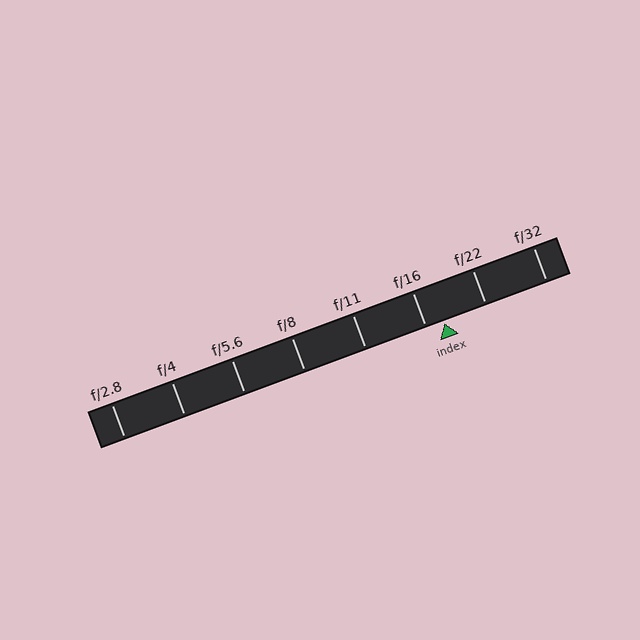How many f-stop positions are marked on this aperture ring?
There are 8 f-stop positions marked.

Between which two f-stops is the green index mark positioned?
The index mark is between f/16 and f/22.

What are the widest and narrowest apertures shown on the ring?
The widest aperture shown is f/2.8 and the narrowest is f/32.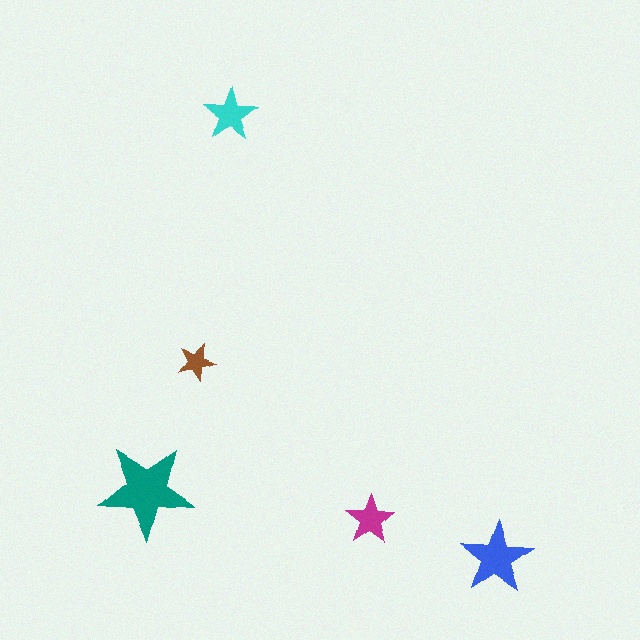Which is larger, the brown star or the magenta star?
The magenta one.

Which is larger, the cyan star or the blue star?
The blue one.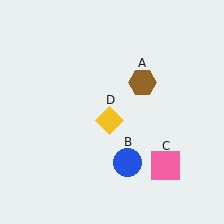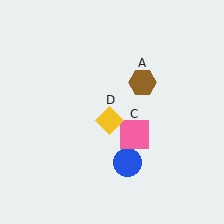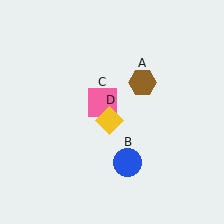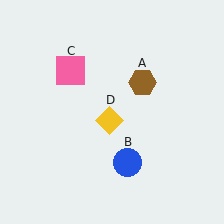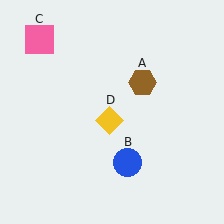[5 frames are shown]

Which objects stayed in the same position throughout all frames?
Brown hexagon (object A) and blue circle (object B) and yellow diamond (object D) remained stationary.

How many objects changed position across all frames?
1 object changed position: pink square (object C).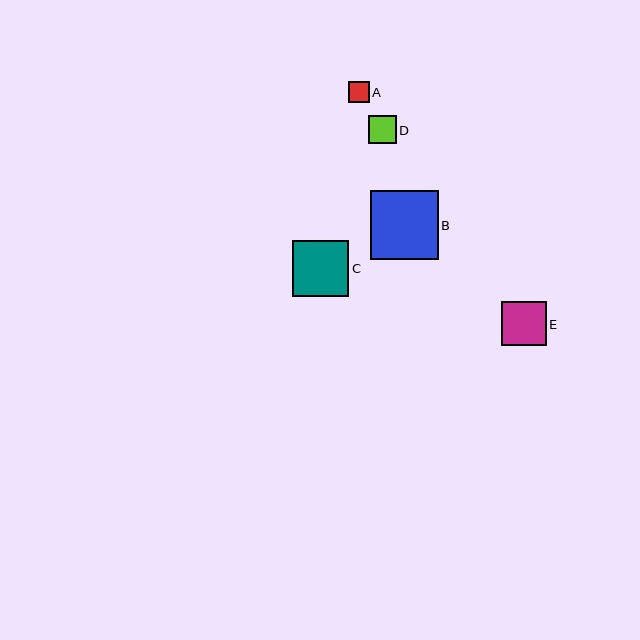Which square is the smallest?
Square A is the smallest with a size of approximately 21 pixels.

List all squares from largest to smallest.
From largest to smallest: B, C, E, D, A.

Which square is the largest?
Square B is the largest with a size of approximately 68 pixels.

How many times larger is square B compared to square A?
Square B is approximately 3.3 times the size of square A.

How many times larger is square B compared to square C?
Square B is approximately 1.2 times the size of square C.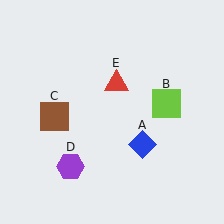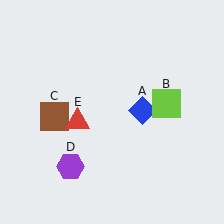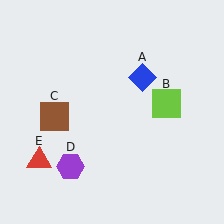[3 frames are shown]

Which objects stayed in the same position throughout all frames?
Lime square (object B) and brown square (object C) and purple hexagon (object D) remained stationary.